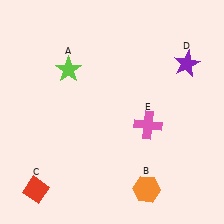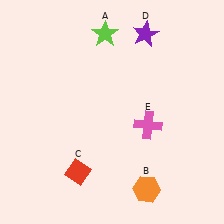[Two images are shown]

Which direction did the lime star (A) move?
The lime star (A) moved right.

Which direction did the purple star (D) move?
The purple star (D) moved left.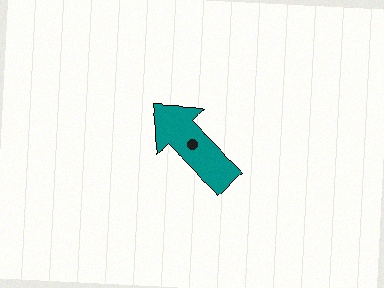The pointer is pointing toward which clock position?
Roughly 10 o'clock.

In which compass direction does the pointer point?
Northwest.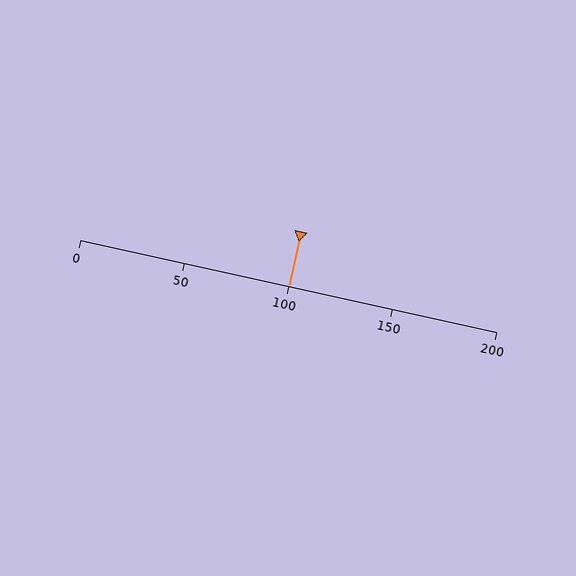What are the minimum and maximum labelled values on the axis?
The axis runs from 0 to 200.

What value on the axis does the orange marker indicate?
The marker indicates approximately 100.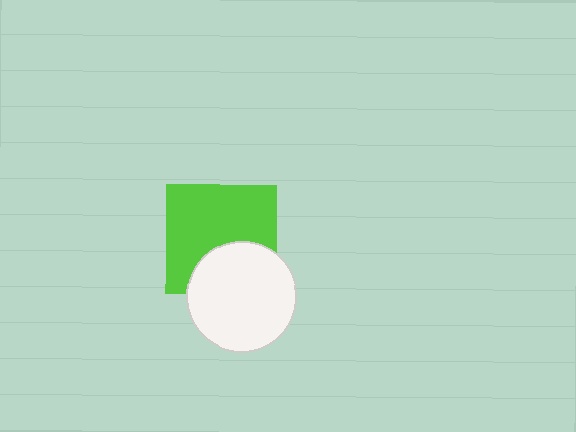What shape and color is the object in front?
The object in front is a white circle.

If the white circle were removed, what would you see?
You would see the complete lime square.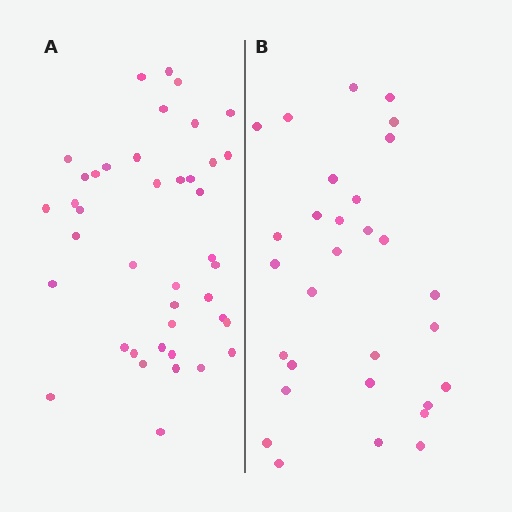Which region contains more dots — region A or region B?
Region A (the left region) has more dots.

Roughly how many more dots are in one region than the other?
Region A has roughly 12 or so more dots than region B.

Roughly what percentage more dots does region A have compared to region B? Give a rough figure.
About 35% more.